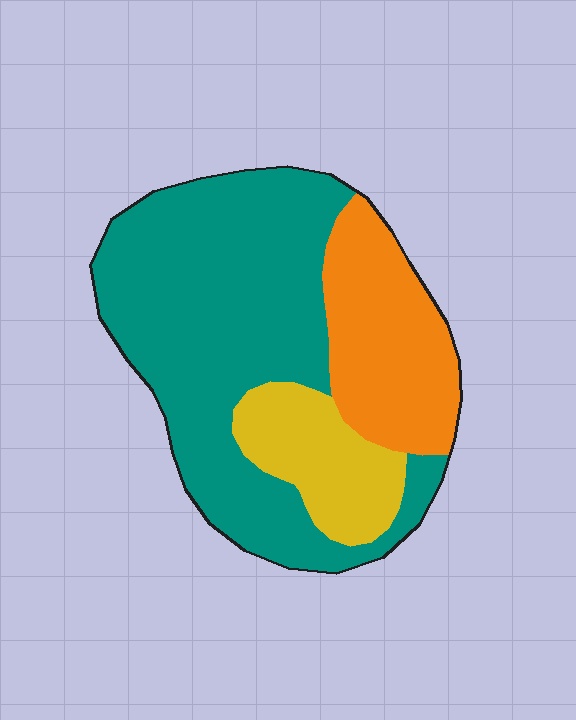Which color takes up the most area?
Teal, at roughly 60%.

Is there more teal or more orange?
Teal.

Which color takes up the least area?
Yellow, at roughly 15%.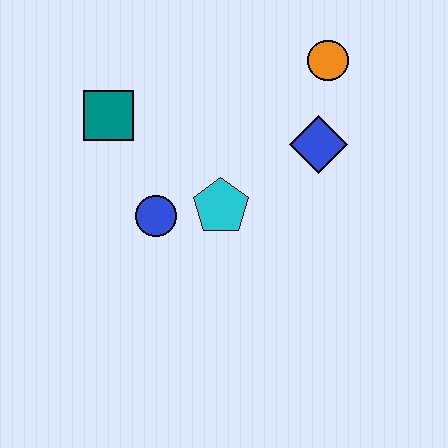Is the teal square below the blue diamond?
No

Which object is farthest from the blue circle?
The orange circle is farthest from the blue circle.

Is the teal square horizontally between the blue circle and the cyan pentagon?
No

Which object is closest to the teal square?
The blue circle is closest to the teal square.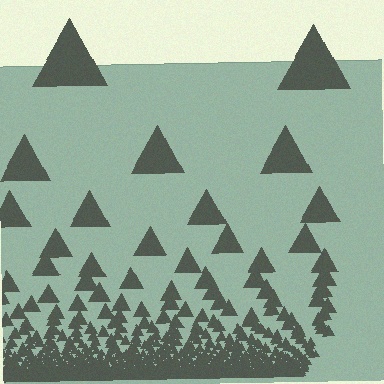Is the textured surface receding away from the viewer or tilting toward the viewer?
The surface appears to tilt toward the viewer. Texture elements get larger and sparser toward the top.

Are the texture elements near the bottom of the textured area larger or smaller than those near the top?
Smaller. The gradient is inverted — elements near the bottom are smaller and denser.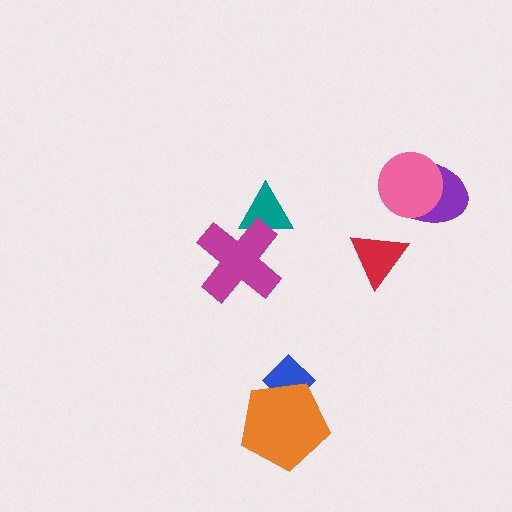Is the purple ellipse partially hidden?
Yes, it is partially covered by another shape.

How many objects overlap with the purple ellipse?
1 object overlaps with the purple ellipse.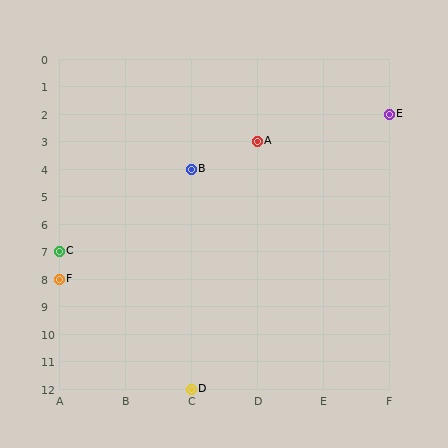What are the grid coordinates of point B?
Point B is at grid coordinates (C, 4).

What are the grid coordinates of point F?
Point F is at grid coordinates (A, 8).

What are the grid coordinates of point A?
Point A is at grid coordinates (D, 3).